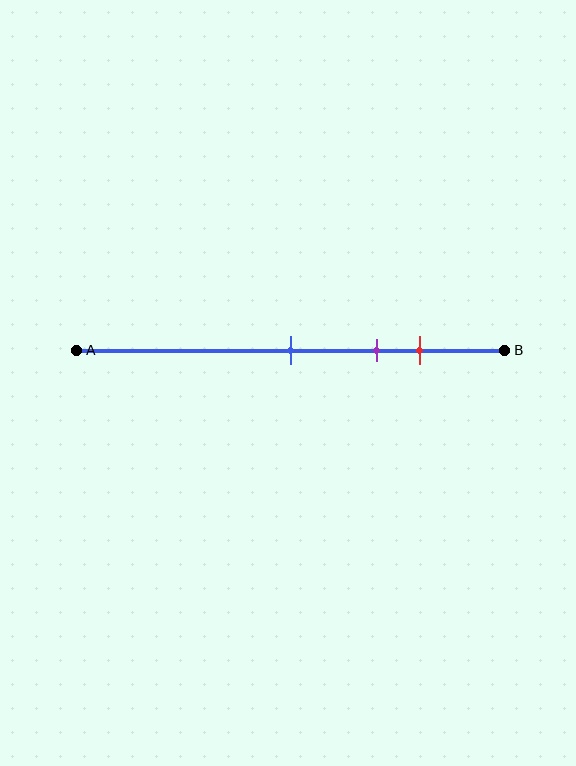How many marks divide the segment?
There are 3 marks dividing the segment.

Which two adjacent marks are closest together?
The purple and red marks are the closest adjacent pair.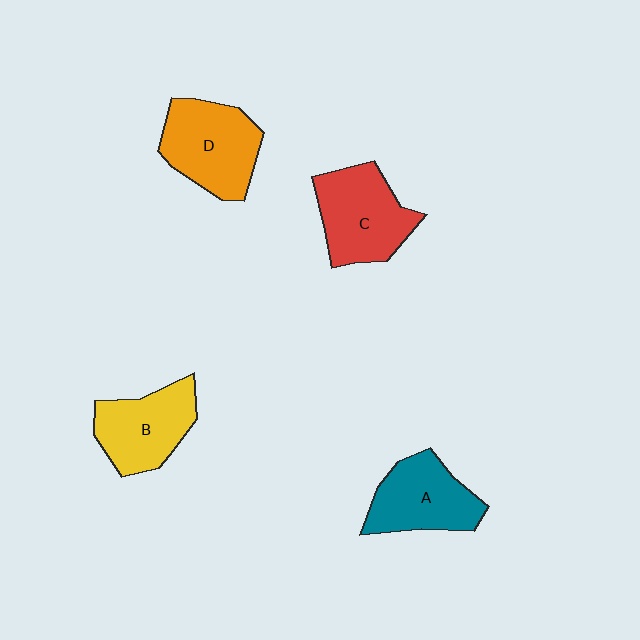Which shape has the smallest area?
Shape B (yellow).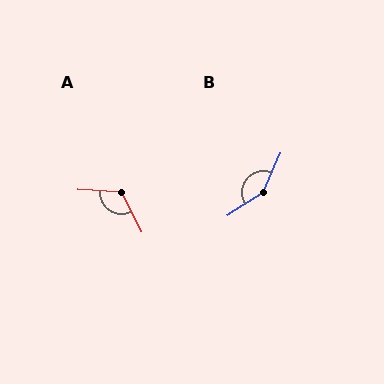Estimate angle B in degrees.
Approximately 146 degrees.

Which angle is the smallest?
A, at approximately 119 degrees.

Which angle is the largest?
B, at approximately 146 degrees.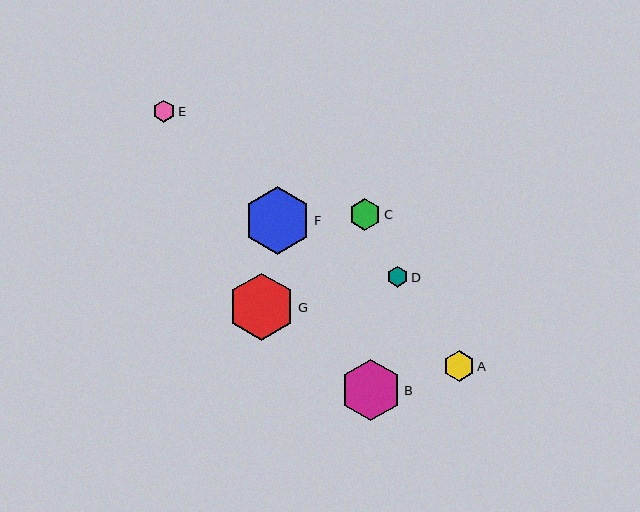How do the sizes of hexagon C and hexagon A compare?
Hexagon C and hexagon A are approximately the same size.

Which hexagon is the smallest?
Hexagon D is the smallest with a size of approximately 21 pixels.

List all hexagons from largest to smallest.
From largest to smallest: F, G, B, C, A, E, D.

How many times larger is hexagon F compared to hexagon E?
Hexagon F is approximately 3.1 times the size of hexagon E.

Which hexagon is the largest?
Hexagon F is the largest with a size of approximately 68 pixels.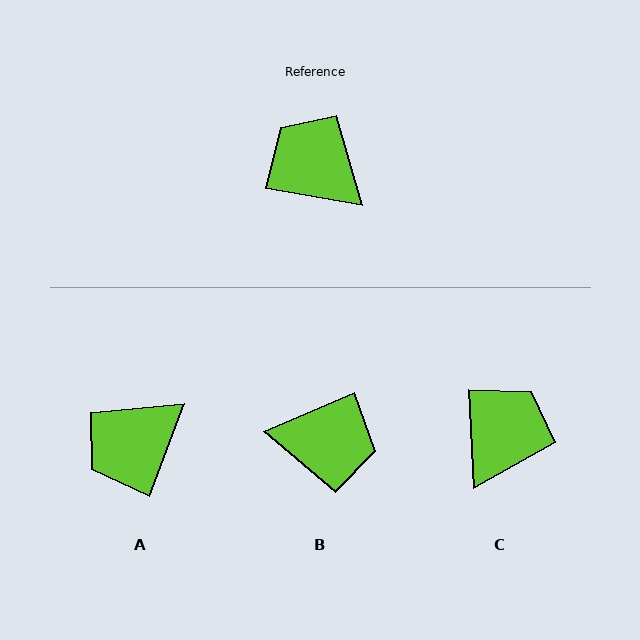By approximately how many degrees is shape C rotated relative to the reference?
Approximately 77 degrees clockwise.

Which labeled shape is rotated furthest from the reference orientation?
B, about 147 degrees away.